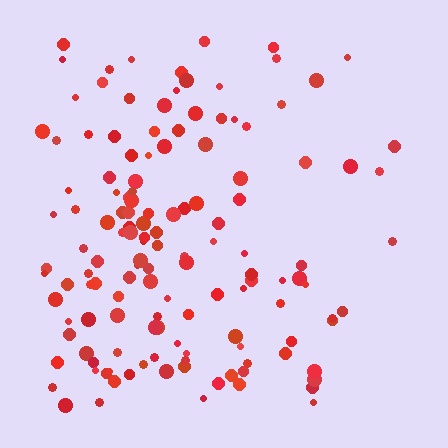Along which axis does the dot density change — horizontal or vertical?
Horizontal.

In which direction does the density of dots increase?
From right to left, with the left side densest.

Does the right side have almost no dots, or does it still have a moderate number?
Still a moderate number, just noticeably fewer than the left.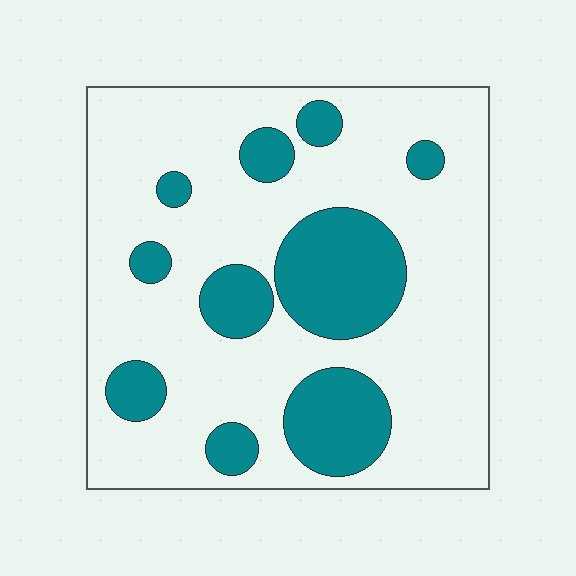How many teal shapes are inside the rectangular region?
10.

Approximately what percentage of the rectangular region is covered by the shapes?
Approximately 25%.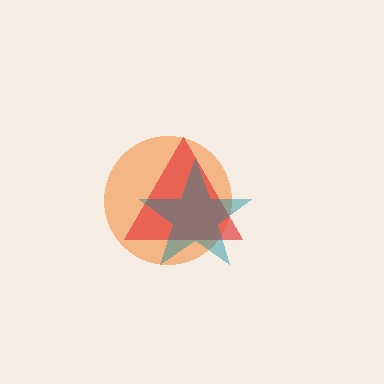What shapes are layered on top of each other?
The layered shapes are: an orange circle, a red triangle, a teal star.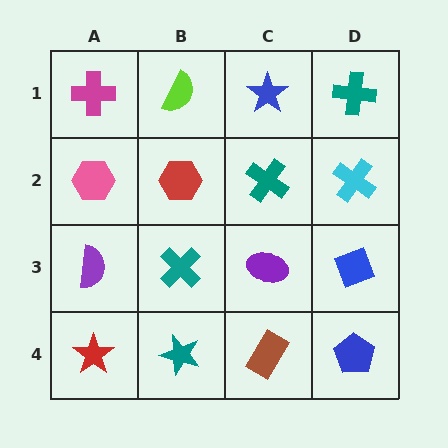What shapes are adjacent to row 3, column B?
A red hexagon (row 2, column B), a teal star (row 4, column B), a purple semicircle (row 3, column A), a purple ellipse (row 3, column C).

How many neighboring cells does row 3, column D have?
3.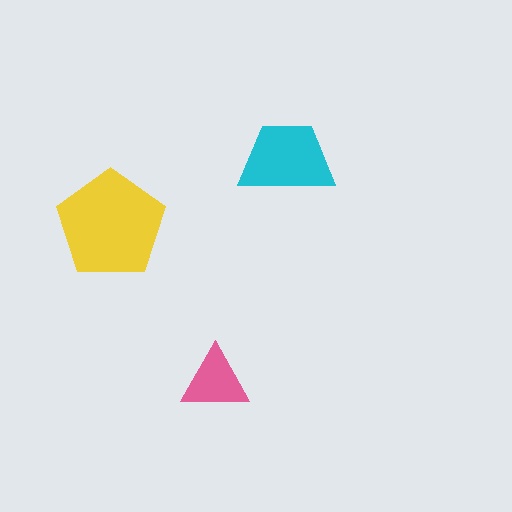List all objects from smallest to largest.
The pink triangle, the cyan trapezoid, the yellow pentagon.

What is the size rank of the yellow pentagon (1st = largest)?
1st.